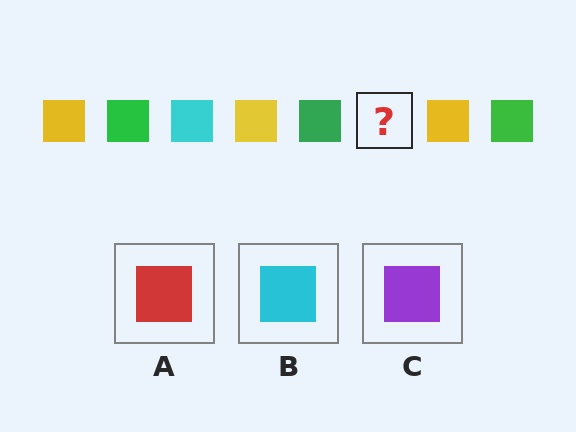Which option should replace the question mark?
Option B.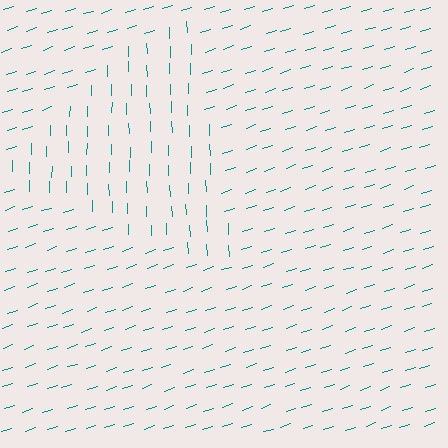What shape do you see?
I see a triangle.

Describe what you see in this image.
The image is filled with small teal line segments. A triangle region in the image has lines oriented differently from the surrounding lines, creating a visible texture boundary.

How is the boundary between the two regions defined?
The boundary is defined purely by a change in line orientation (approximately 73 degrees difference). All lines are the same color and thickness.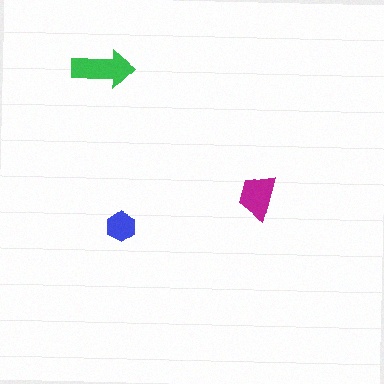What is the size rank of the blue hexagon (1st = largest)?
3rd.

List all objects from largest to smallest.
The green arrow, the magenta trapezoid, the blue hexagon.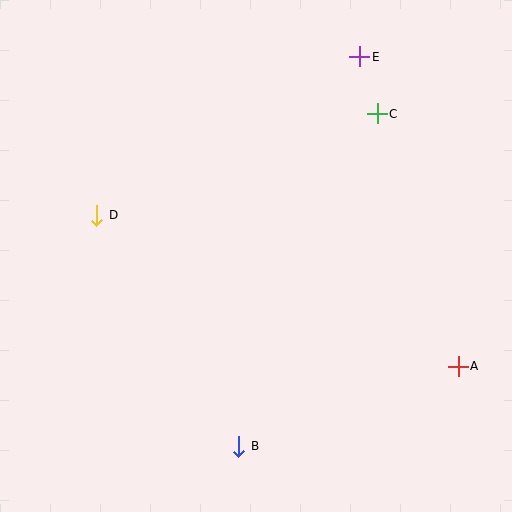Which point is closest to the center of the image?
Point D at (97, 215) is closest to the center.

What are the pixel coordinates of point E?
Point E is at (360, 57).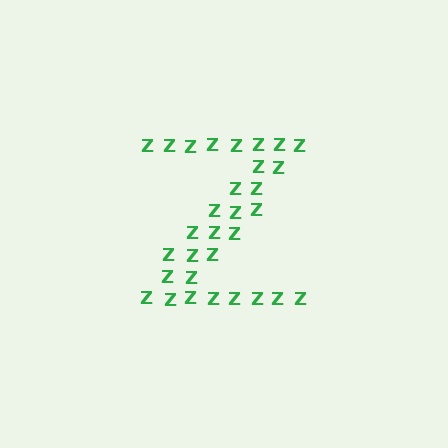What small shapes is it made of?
It is made of small letter Z's.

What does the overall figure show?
The overall figure shows the letter Z.